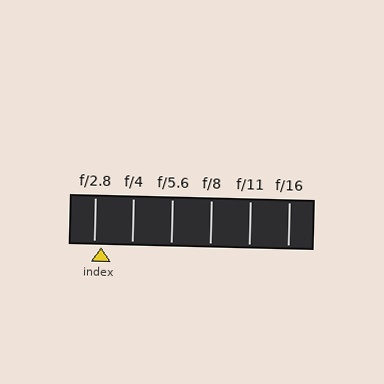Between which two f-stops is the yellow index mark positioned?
The index mark is between f/2.8 and f/4.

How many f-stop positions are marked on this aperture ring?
There are 6 f-stop positions marked.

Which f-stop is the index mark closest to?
The index mark is closest to f/2.8.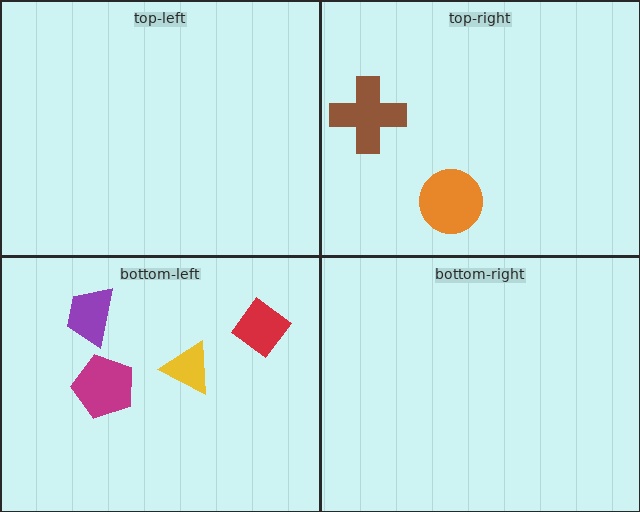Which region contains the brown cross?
The top-right region.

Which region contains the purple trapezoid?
The bottom-left region.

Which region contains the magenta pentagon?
The bottom-left region.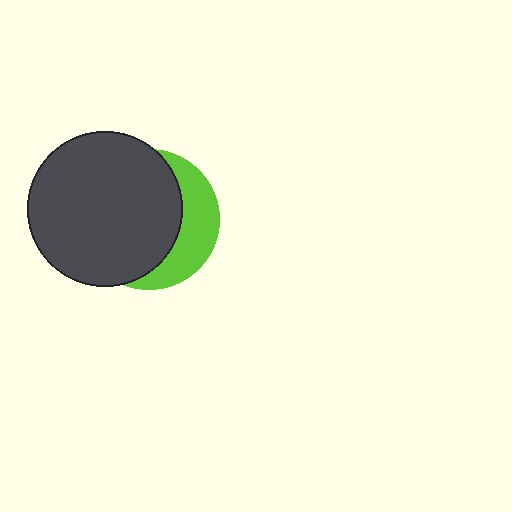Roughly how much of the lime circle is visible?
A small part of it is visible (roughly 32%).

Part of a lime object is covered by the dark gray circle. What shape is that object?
It is a circle.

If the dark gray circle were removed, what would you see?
You would see the complete lime circle.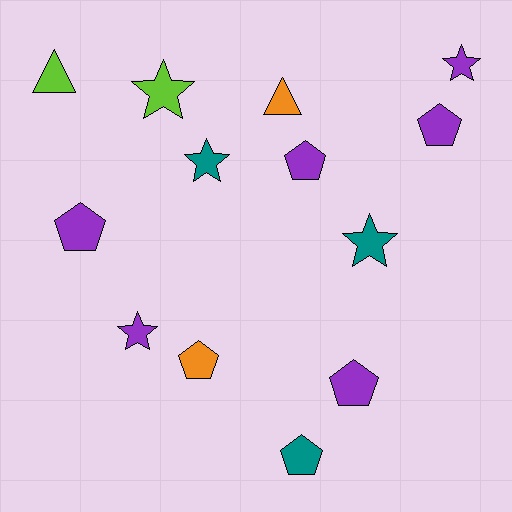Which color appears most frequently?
Purple, with 6 objects.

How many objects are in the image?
There are 13 objects.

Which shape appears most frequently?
Pentagon, with 6 objects.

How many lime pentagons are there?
There are no lime pentagons.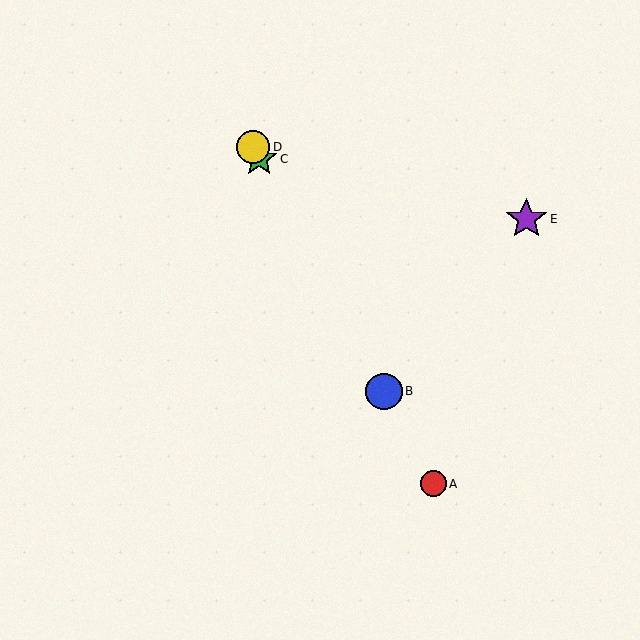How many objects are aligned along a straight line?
4 objects (A, B, C, D) are aligned along a straight line.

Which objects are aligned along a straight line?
Objects A, B, C, D are aligned along a straight line.